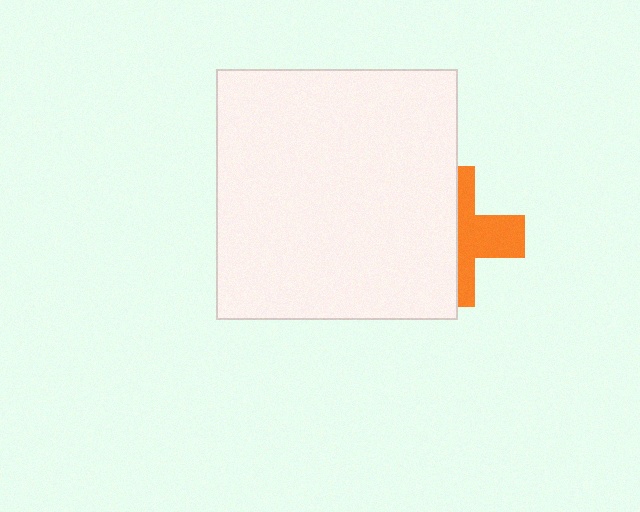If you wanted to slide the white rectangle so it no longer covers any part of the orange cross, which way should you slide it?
Slide it left — that is the most direct way to separate the two shapes.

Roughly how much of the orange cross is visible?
A small part of it is visible (roughly 45%).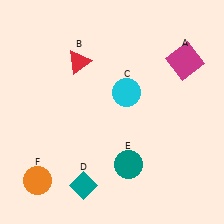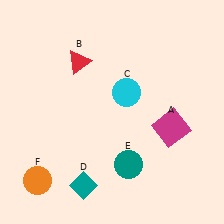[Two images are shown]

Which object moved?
The magenta square (A) moved down.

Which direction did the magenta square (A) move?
The magenta square (A) moved down.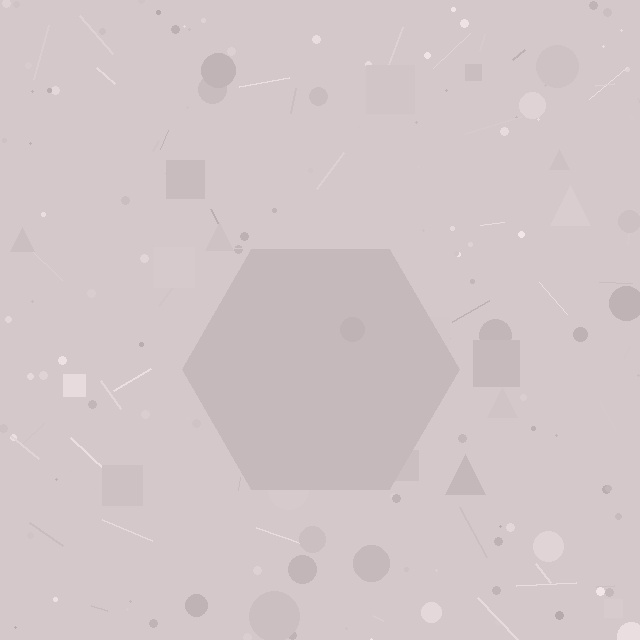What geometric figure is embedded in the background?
A hexagon is embedded in the background.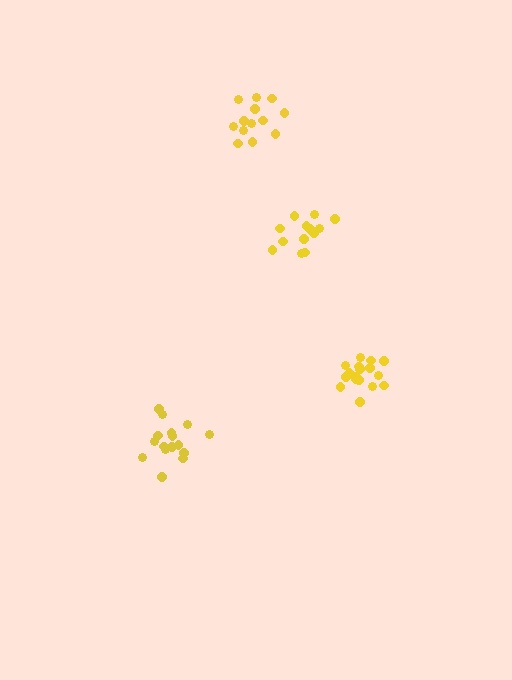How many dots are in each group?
Group 1: 13 dots, Group 2: 16 dots, Group 3: 17 dots, Group 4: 13 dots (59 total).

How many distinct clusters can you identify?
There are 4 distinct clusters.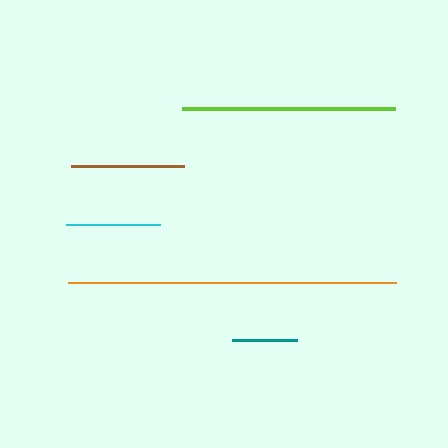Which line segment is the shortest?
The teal line is the shortest at approximately 65 pixels.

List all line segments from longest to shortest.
From longest to shortest: orange, lime, brown, cyan, teal.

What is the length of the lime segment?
The lime segment is approximately 214 pixels long.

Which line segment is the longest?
The orange line is the longest at approximately 328 pixels.